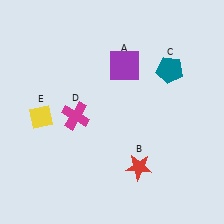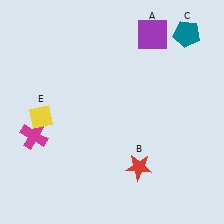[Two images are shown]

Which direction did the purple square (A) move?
The purple square (A) moved up.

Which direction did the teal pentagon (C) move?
The teal pentagon (C) moved up.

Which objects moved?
The objects that moved are: the purple square (A), the teal pentagon (C), the magenta cross (D).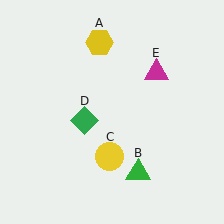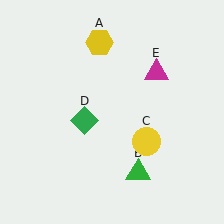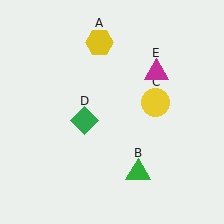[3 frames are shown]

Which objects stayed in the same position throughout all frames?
Yellow hexagon (object A) and green triangle (object B) and green diamond (object D) and magenta triangle (object E) remained stationary.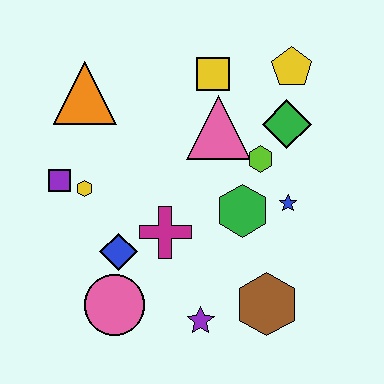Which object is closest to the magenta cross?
The blue diamond is closest to the magenta cross.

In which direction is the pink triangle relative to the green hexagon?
The pink triangle is above the green hexagon.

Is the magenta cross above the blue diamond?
Yes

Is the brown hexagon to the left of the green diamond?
Yes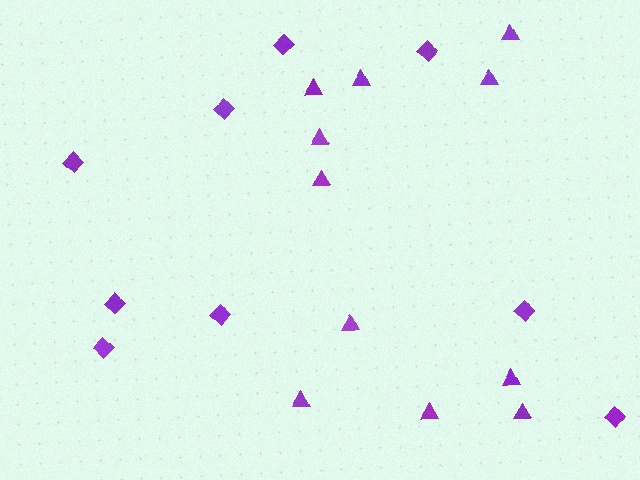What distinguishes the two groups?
There are 2 groups: one group of triangles (11) and one group of diamonds (9).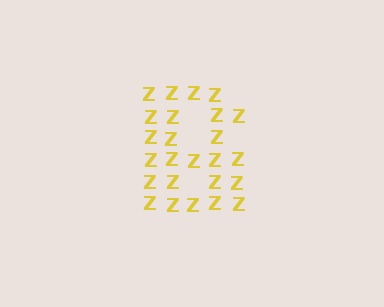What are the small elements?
The small elements are letter Z's.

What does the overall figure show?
The overall figure shows the letter B.